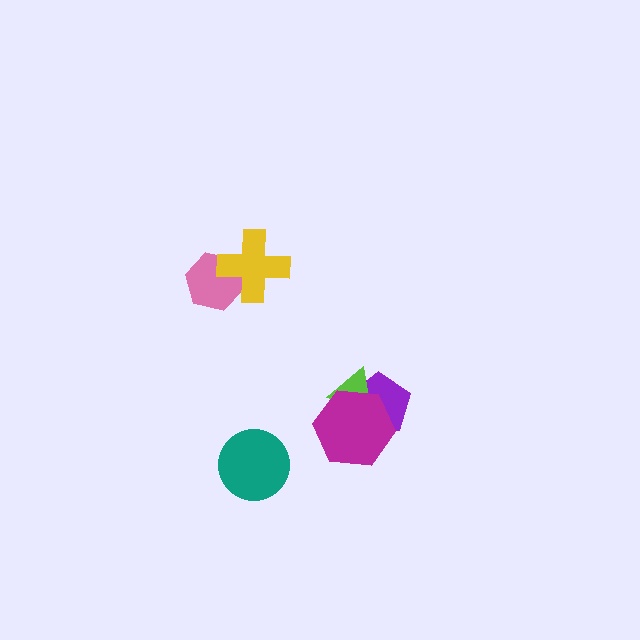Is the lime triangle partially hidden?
Yes, it is partially covered by another shape.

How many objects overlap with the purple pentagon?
2 objects overlap with the purple pentagon.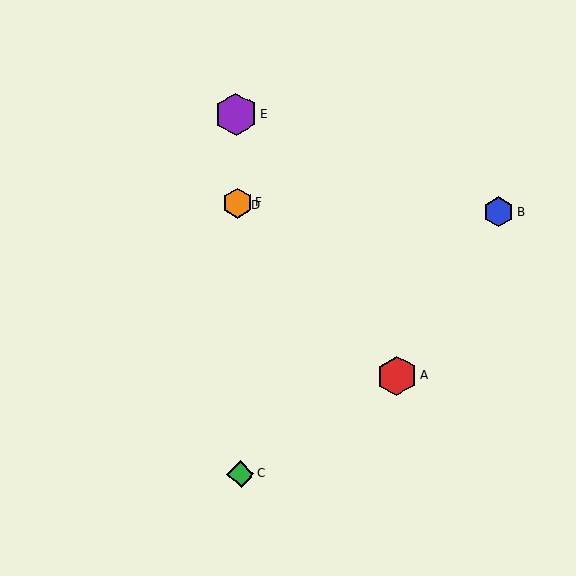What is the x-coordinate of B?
Object B is at x≈498.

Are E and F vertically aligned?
Yes, both are at x≈236.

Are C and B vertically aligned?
No, C is at x≈241 and B is at x≈498.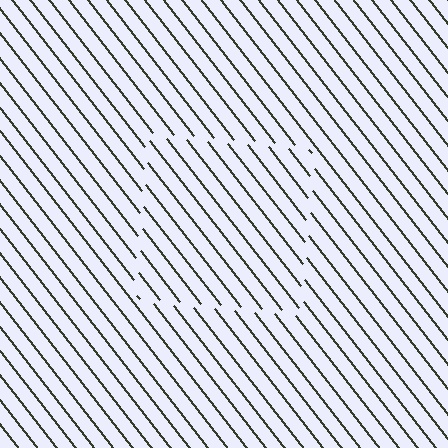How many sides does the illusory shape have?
4 sides — the line-ends trace a square.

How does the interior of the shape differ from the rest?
The interior of the shape contains the same grating, shifted by half a period — the contour is defined by the phase discontinuity where line-ends from the inner and outer gratings abut.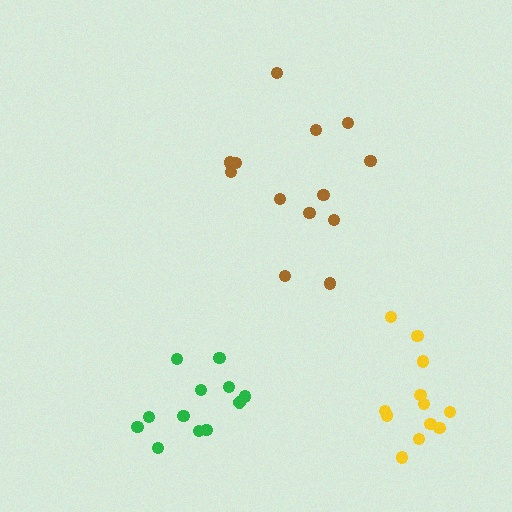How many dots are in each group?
Group 1: 12 dots, Group 2: 13 dots, Group 3: 12 dots (37 total).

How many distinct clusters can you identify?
There are 3 distinct clusters.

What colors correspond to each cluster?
The clusters are colored: green, brown, yellow.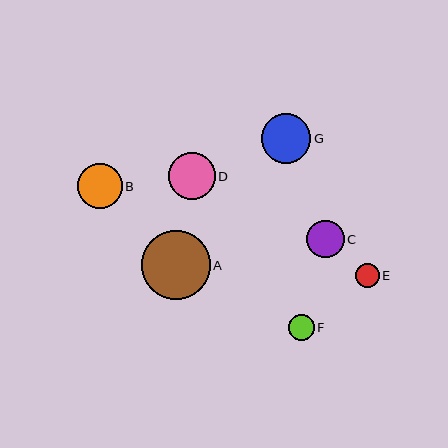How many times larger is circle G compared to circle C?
Circle G is approximately 1.3 times the size of circle C.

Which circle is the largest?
Circle A is the largest with a size of approximately 69 pixels.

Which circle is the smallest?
Circle E is the smallest with a size of approximately 24 pixels.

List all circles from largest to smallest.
From largest to smallest: A, G, D, B, C, F, E.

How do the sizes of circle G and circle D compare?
Circle G and circle D are approximately the same size.